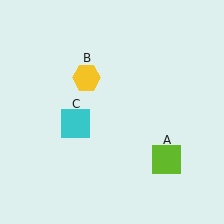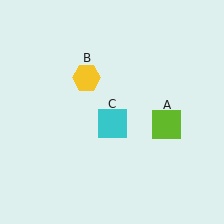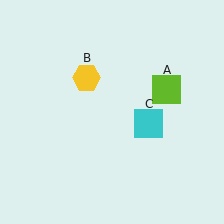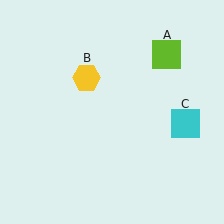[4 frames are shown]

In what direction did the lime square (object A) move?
The lime square (object A) moved up.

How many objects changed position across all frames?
2 objects changed position: lime square (object A), cyan square (object C).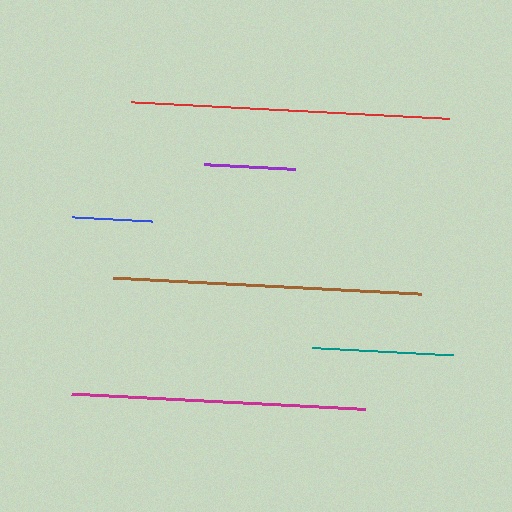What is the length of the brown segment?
The brown segment is approximately 309 pixels long.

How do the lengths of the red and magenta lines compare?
The red and magenta lines are approximately the same length.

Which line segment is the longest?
The red line is the longest at approximately 319 pixels.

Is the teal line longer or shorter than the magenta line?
The magenta line is longer than the teal line.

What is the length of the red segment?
The red segment is approximately 319 pixels long.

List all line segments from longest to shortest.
From longest to shortest: red, brown, magenta, teal, purple, blue.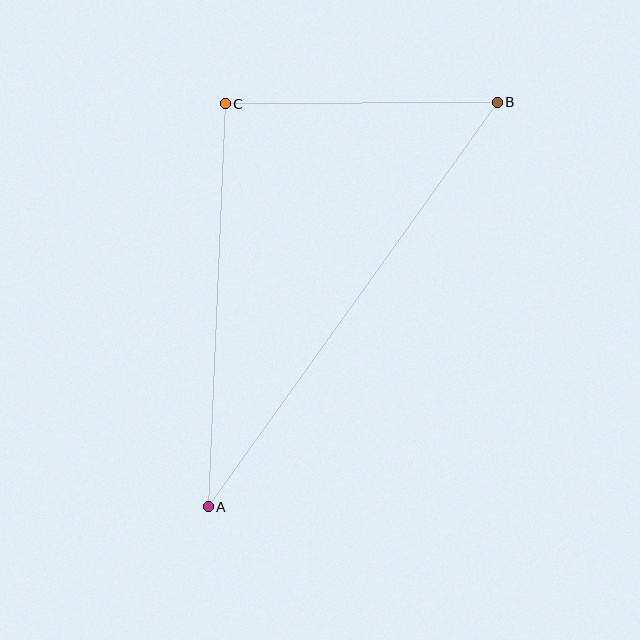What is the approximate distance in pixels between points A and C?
The distance between A and C is approximately 404 pixels.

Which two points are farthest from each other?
Points A and B are farthest from each other.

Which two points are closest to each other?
Points B and C are closest to each other.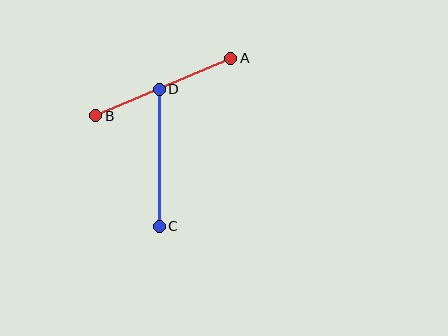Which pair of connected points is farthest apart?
Points A and B are farthest apart.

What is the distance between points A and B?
The distance is approximately 147 pixels.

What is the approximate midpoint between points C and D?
The midpoint is at approximately (159, 158) pixels.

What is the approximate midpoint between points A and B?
The midpoint is at approximately (163, 87) pixels.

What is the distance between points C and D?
The distance is approximately 137 pixels.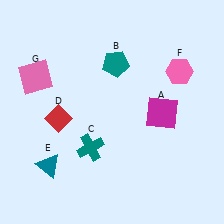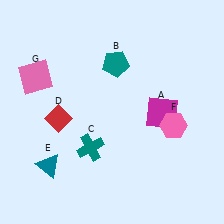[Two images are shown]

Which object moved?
The pink hexagon (F) moved down.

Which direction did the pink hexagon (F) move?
The pink hexagon (F) moved down.